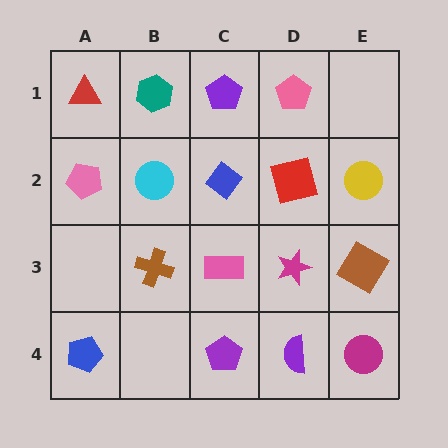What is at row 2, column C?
A blue diamond.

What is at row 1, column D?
A pink pentagon.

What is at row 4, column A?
A blue pentagon.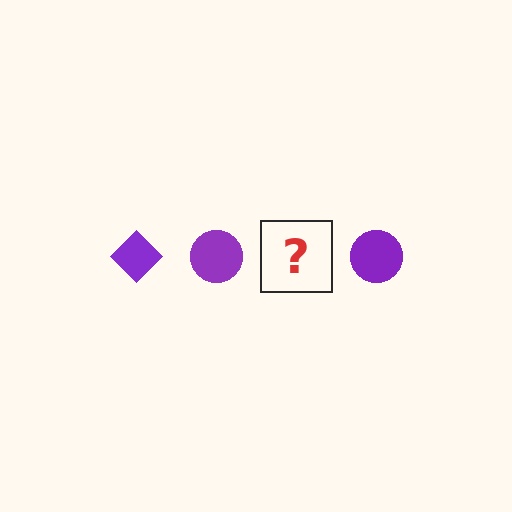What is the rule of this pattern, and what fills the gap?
The rule is that the pattern cycles through diamond, circle shapes in purple. The gap should be filled with a purple diamond.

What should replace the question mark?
The question mark should be replaced with a purple diamond.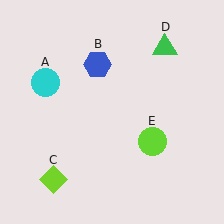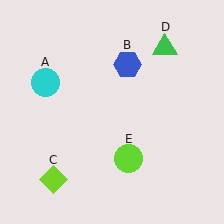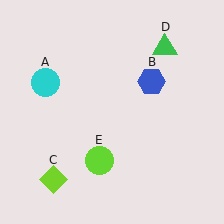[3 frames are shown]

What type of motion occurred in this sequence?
The blue hexagon (object B), lime circle (object E) rotated clockwise around the center of the scene.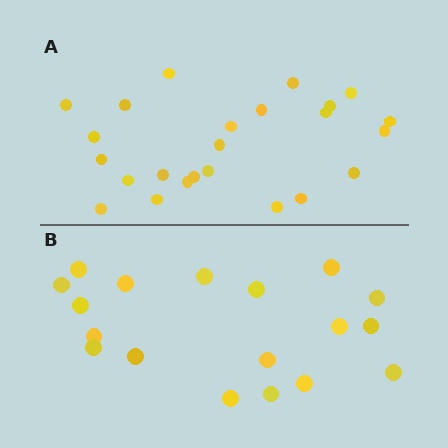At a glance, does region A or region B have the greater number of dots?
Region A (the top region) has more dots.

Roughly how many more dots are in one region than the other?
Region A has about 6 more dots than region B.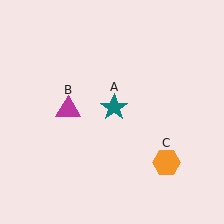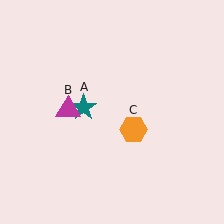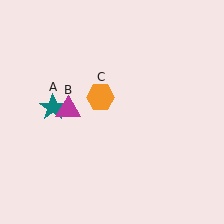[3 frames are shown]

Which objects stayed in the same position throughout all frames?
Magenta triangle (object B) remained stationary.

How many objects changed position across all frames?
2 objects changed position: teal star (object A), orange hexagon (object C).